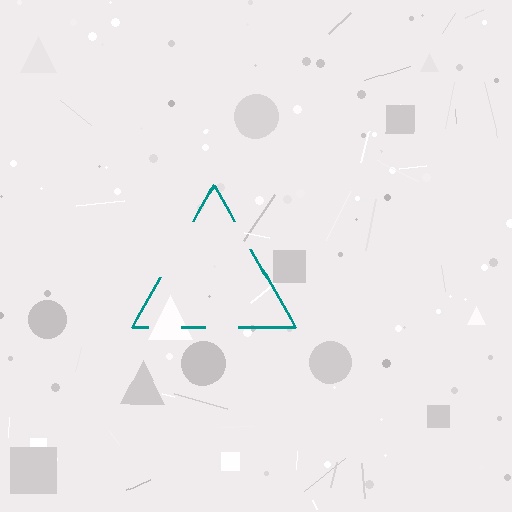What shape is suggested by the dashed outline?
The dashed outline suggests a triangle.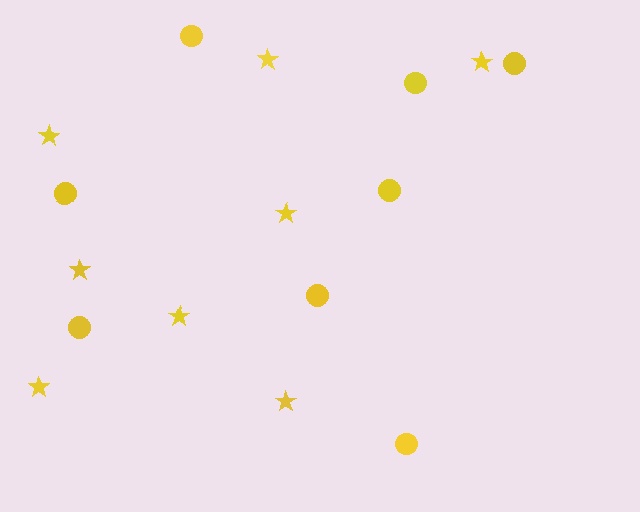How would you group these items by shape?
There are 2 groups: one group of circles (8) and one group of stars (8).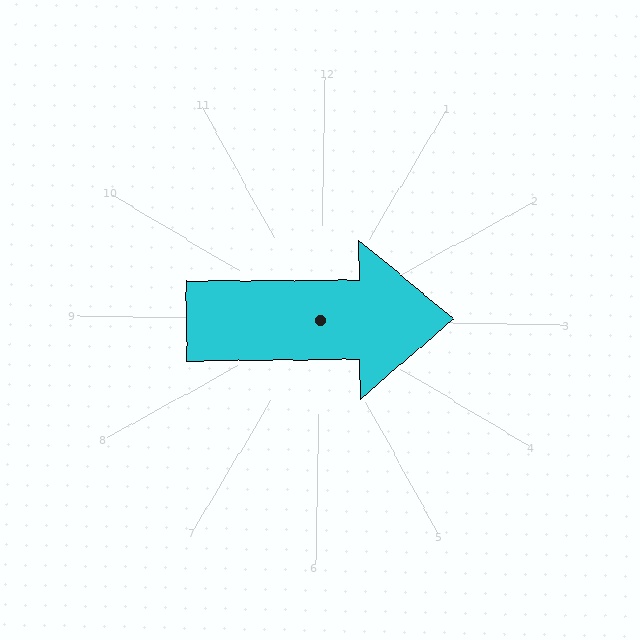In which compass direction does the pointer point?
East.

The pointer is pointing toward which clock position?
Roughly 3 o'clock.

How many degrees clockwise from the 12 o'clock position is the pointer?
Approximately 89 degrees.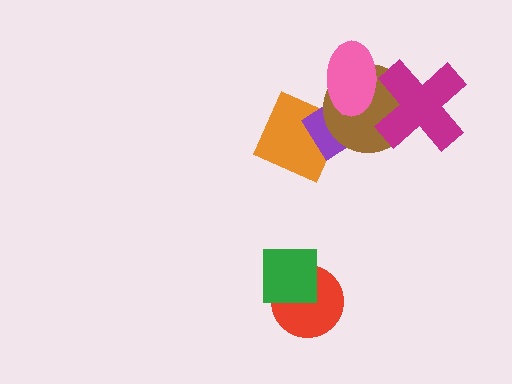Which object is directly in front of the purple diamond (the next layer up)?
The brown circle is directly in front of the purple diamond.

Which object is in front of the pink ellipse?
The magenta cross is in front of the pink ellipse.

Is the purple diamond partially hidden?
Yes, it is partially covered by another shape.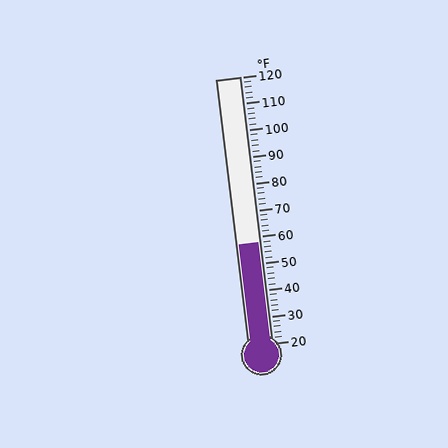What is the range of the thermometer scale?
The thermometer scale ranges from 20°F to 120°F.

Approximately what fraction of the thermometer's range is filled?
The thermometer is filled to approximately 40% of its range.